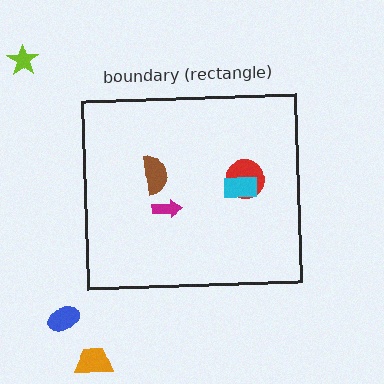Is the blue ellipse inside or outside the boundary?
Outside.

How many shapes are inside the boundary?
4 inside, 3 outside.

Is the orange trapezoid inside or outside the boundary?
Outside.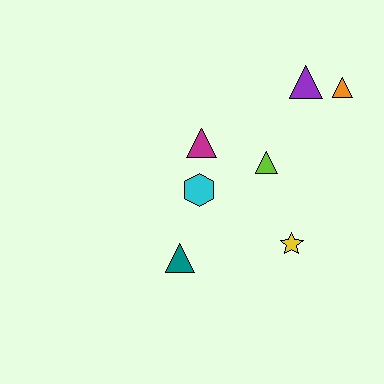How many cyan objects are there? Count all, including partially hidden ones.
There is 1 cyan object.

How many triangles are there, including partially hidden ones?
There are 5 triangles.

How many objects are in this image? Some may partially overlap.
There are 7 objects.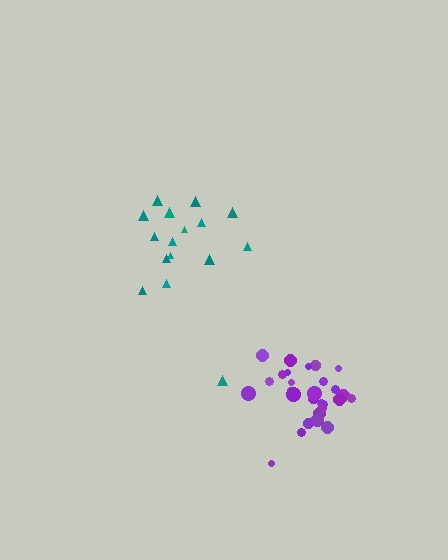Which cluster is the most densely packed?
Purple.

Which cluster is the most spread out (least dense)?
Teal.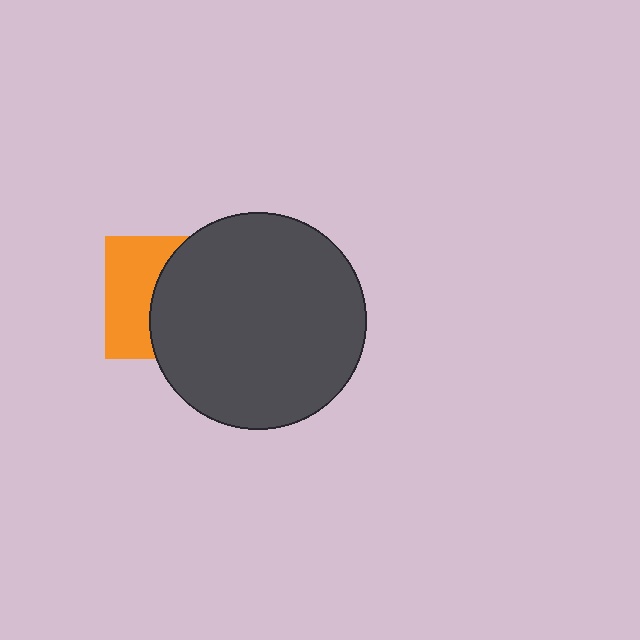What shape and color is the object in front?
The object in front is a dark gray circle.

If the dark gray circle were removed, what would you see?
You would see the complete orange square.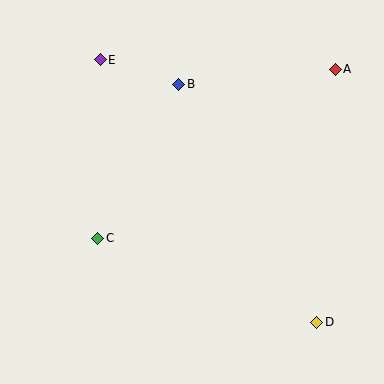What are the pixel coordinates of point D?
Point D is at (317, 322).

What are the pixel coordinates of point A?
Point A is at (335, 69).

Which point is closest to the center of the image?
Point C at (98, 238) is closest to the center.